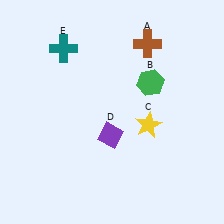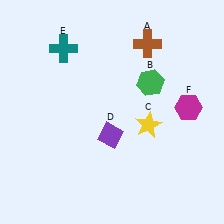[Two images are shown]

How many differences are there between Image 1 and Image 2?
There is 1 difference between the two images.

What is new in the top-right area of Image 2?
A magenta hexagon (F) was added in the top-right area of Image 2.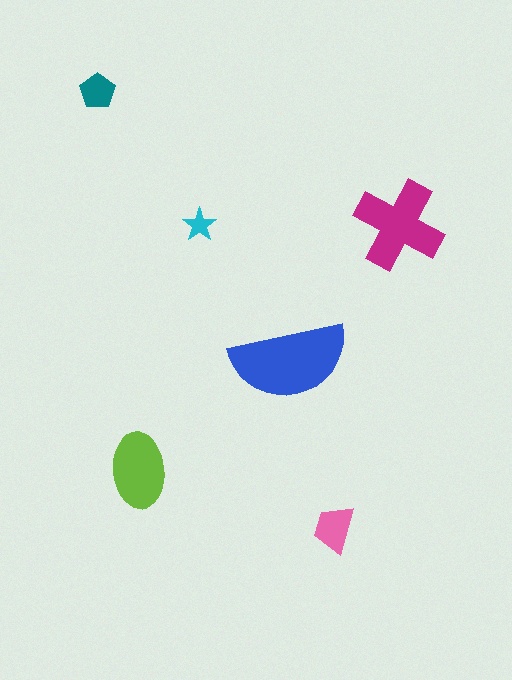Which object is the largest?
The blue semicircle.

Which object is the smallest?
The cyan star.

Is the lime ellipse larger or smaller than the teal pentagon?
Larger.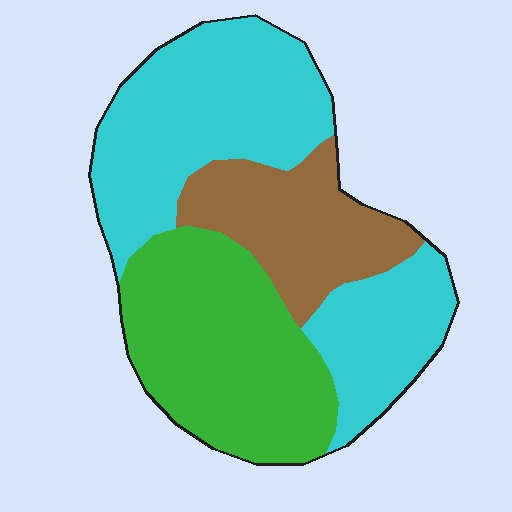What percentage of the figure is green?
Green takes up between a sixth and a third of the figure.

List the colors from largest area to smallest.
From largest to smallest: cyan, green, brown.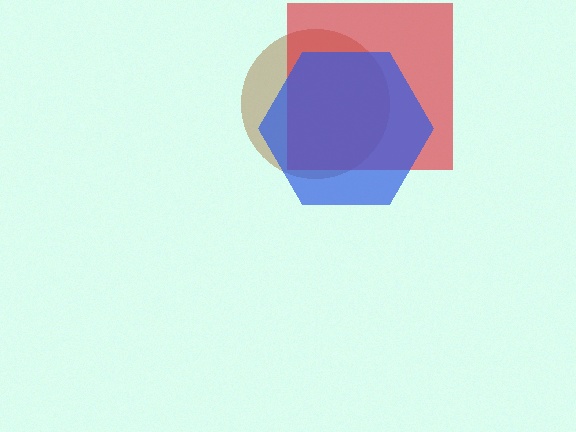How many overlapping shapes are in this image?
There are 3 overlapping shapes in the image.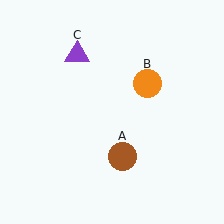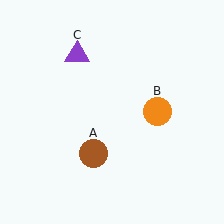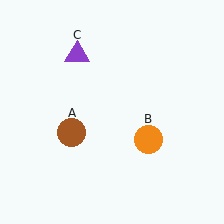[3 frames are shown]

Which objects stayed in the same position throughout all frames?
Purple triangle (object C) remained stationary.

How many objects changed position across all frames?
2 objects changed position: brown circle (object A), orange circle (object B).